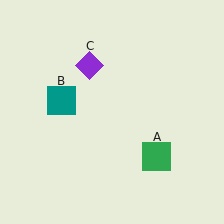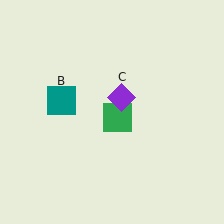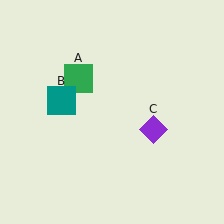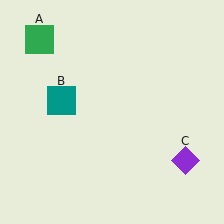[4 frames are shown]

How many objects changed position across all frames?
2 objects changed position: green square (object A), purple diamond (object C).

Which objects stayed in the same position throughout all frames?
Teal square (object B) remained stationary.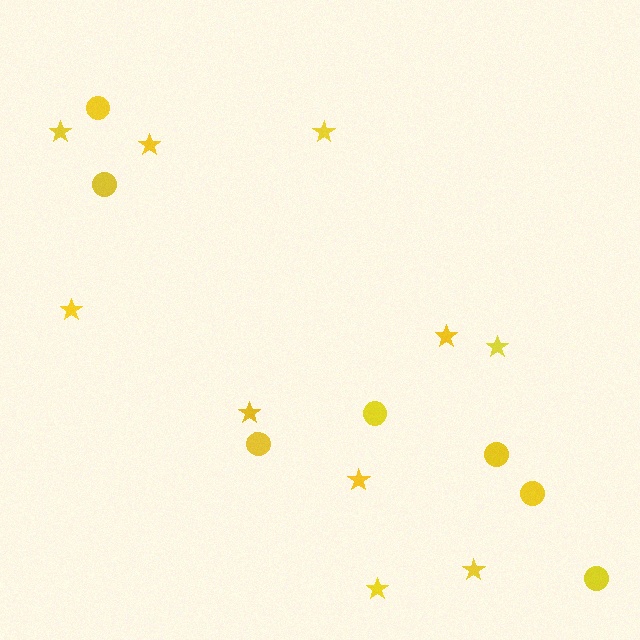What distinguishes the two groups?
There are 2 groups: one group of stars (10) and one group of circles (7).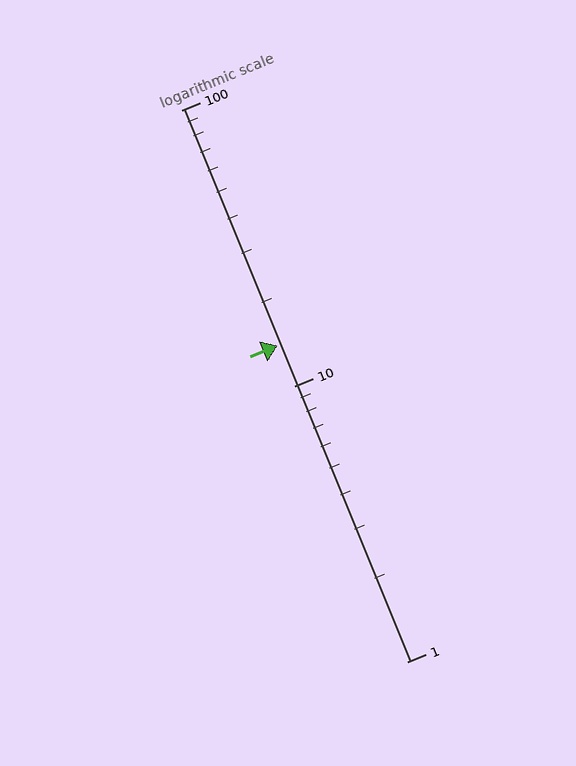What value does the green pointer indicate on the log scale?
The pointer indicates approximately 14.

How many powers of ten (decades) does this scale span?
The scale spans 2 decades, from 1 to 100.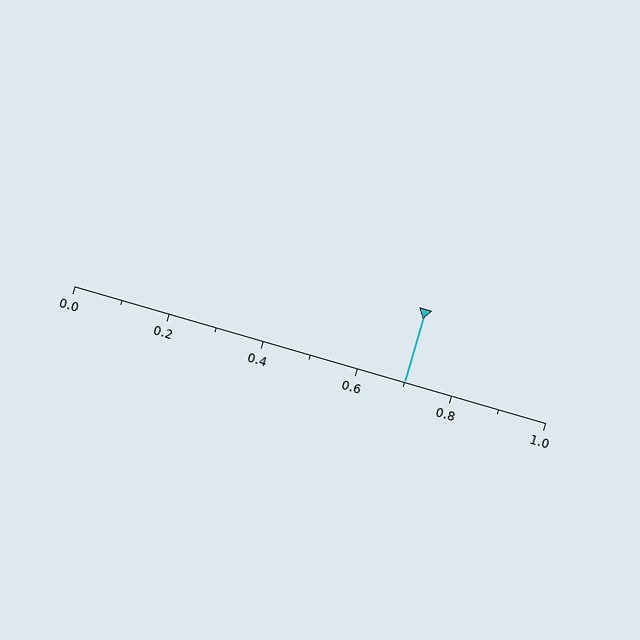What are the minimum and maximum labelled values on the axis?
The axis runs from 0.0 to 1.0.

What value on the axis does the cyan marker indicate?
The marker indicates approximately 0.7.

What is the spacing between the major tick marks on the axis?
The major ticks are spaced 0.2 apart.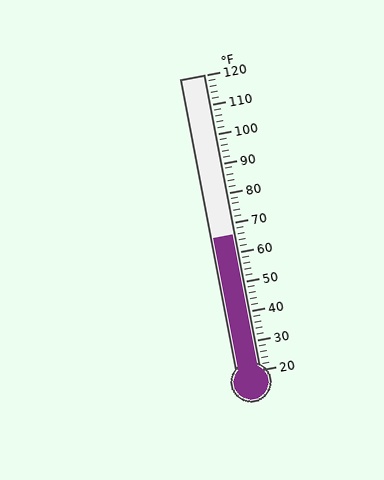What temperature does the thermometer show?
The thermometer shows approximately 66°F.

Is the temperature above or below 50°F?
The temperature is above 50°F.